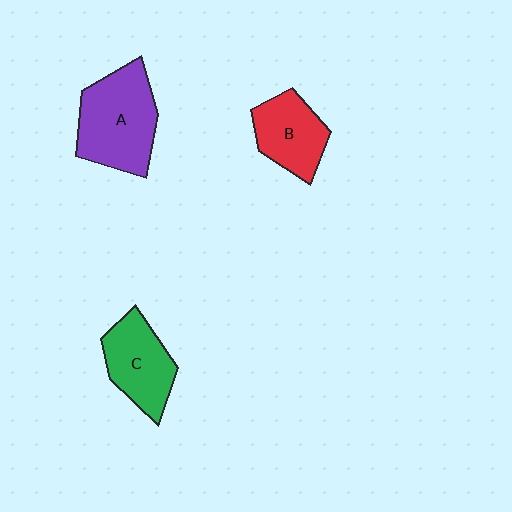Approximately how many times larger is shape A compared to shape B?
Approximately 1.5 times.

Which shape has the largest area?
Shape A (purple).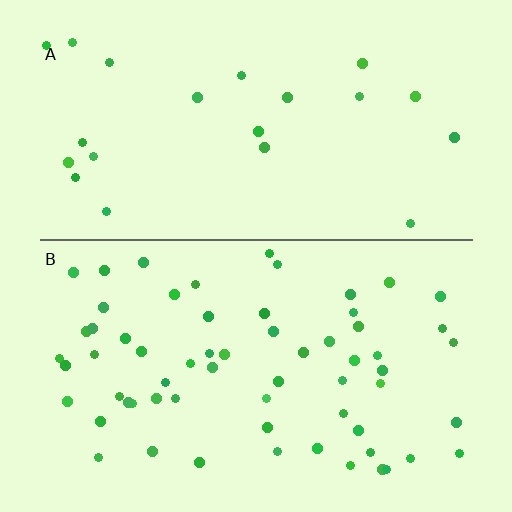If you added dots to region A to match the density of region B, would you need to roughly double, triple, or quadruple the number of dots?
Approximately triple.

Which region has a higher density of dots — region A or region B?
B (the bottom).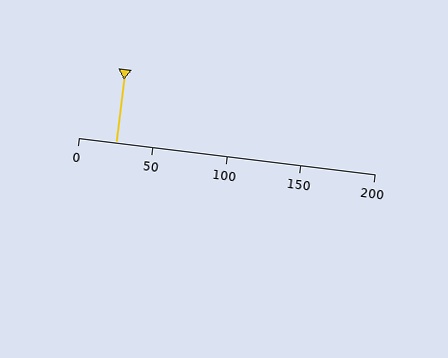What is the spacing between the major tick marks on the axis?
The major ticks are spaced 50 apart.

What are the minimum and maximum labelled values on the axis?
The axis runs from 0 to 200.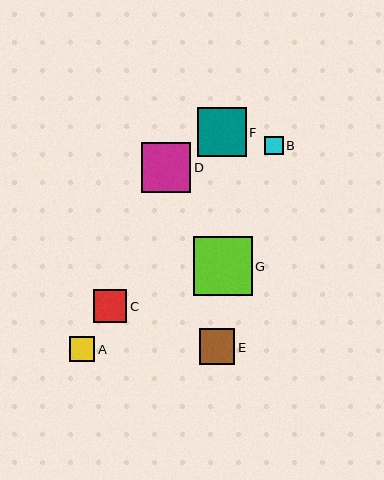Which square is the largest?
Square G is the largest with a size of approximately 59 pixels.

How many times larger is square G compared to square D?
Square G is approximately 1.2 times the size of square D.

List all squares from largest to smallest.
From largest to smallest: G, D, F, E, C, A, B.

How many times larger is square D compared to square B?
Square D is approximately 2.7 times the size of square B.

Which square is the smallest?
Square B is the smallest with a size of approximately 19 pixels.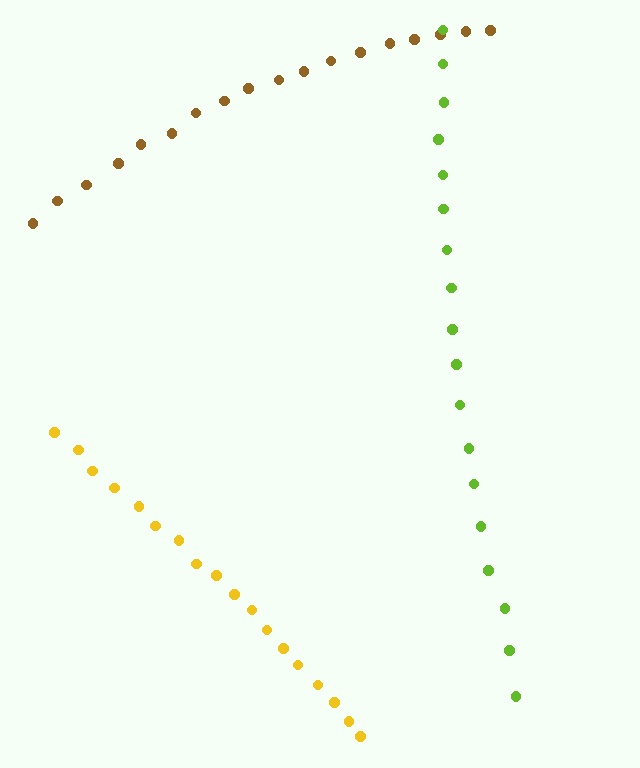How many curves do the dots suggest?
There are 3 distinct paths.